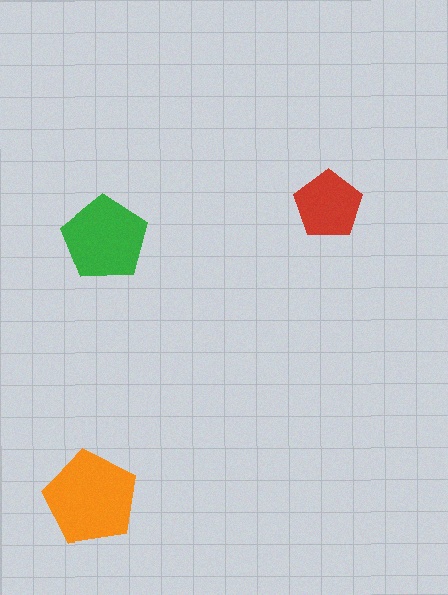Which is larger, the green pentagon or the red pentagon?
The green one.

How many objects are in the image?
There are 3 objects in the image.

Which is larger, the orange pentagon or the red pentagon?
The orange one.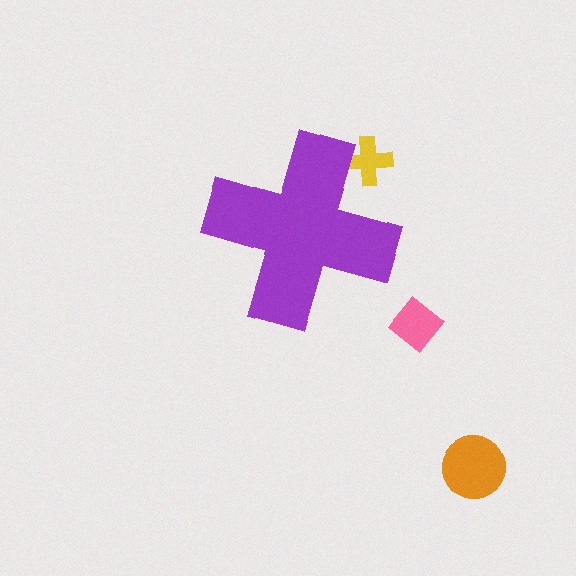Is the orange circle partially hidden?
No, the orange circle is fully visible.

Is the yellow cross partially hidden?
Yes, the yellow cross is partially hidden behind the purple cross.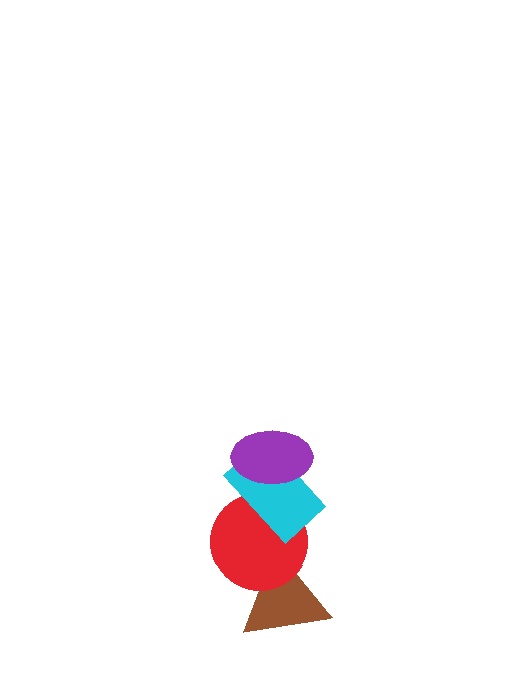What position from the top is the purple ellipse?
The purple ellipse is 1st from the top.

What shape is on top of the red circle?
The cyan rectangle is on top of the red circle.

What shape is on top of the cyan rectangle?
The purple ellipse is on top of the cyan rectangle.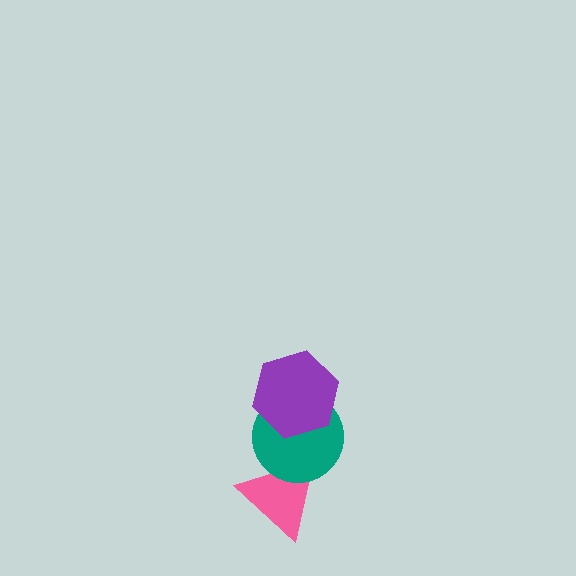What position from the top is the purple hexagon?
The purple hexagon is 1st from the top.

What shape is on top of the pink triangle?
The teal circle is on top of the pink triangle.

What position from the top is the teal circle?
The teal circle is 2nd from the top.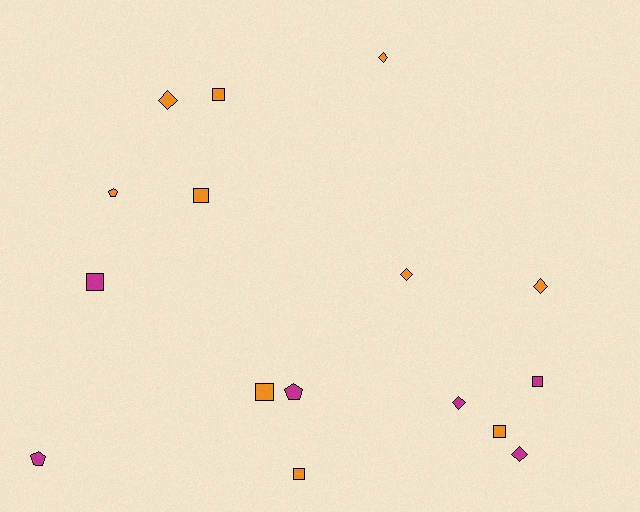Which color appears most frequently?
Orange, with 10 objects.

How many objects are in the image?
There are 16 objects.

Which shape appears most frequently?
Square, with 7 objects.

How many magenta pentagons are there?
There are 2 magenta pentagons.